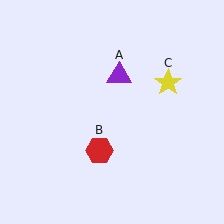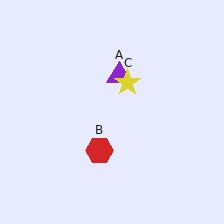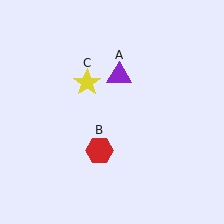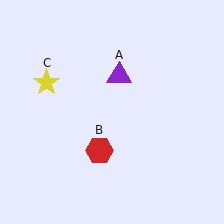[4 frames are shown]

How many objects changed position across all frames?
1 object changed position: yellow star (object C).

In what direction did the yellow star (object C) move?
The yellow star (object C) moved left.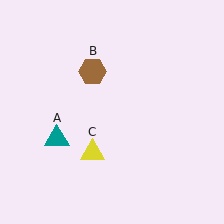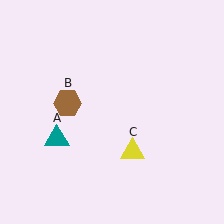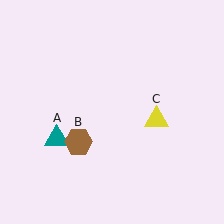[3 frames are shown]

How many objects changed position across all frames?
2 objects changed position: brown hexagon (object B), yellow triangle (object C).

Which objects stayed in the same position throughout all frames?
Teal triangle (object A) remained stationary.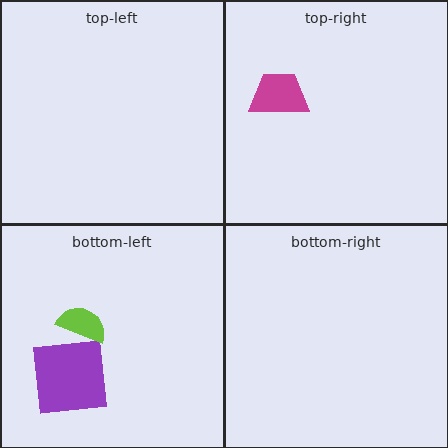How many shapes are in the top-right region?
1.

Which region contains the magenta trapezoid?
The top-right region.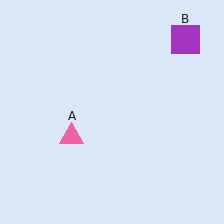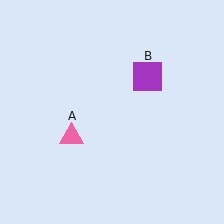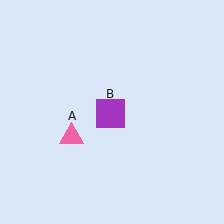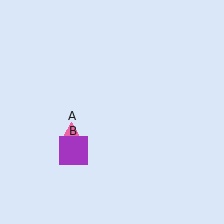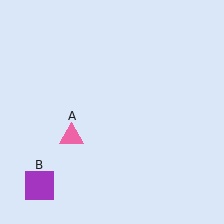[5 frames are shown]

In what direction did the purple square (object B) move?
The purple square (object B) moved down and to the left.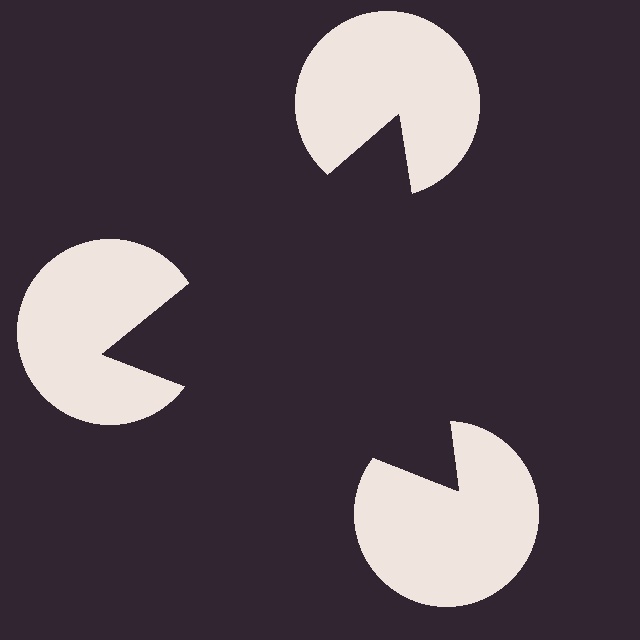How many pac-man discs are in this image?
There are 3 — one at each vertex of the illusory triangle.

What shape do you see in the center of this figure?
An illusory triangle — its edges are inferred from the aligned wedge cuts in the pac-man discs, not physically drawn.